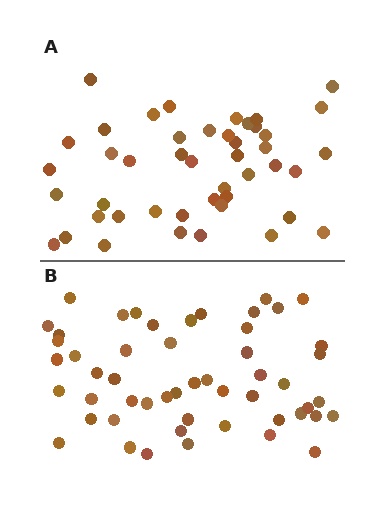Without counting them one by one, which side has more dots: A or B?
Region B (the bottom region) has more dots.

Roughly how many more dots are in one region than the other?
Region B has roughly 8 or so more dots than region A.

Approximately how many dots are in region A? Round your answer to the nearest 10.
About 40 dots. (The exact count is 45, which rounds to 40.)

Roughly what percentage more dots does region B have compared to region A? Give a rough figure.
About 15% more.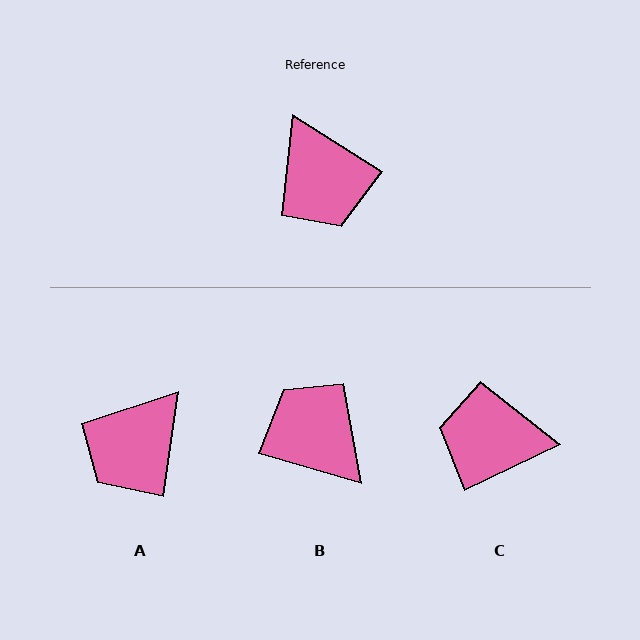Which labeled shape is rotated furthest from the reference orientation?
B, about 164 degrees away.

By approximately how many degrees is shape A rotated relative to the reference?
Approximately 65 degrees clockwise.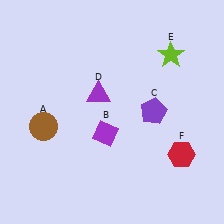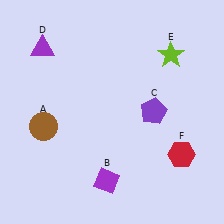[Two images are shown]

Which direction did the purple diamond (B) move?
The purple diamond (B) moved down.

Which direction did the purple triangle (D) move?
The purple triangle (D) moved left.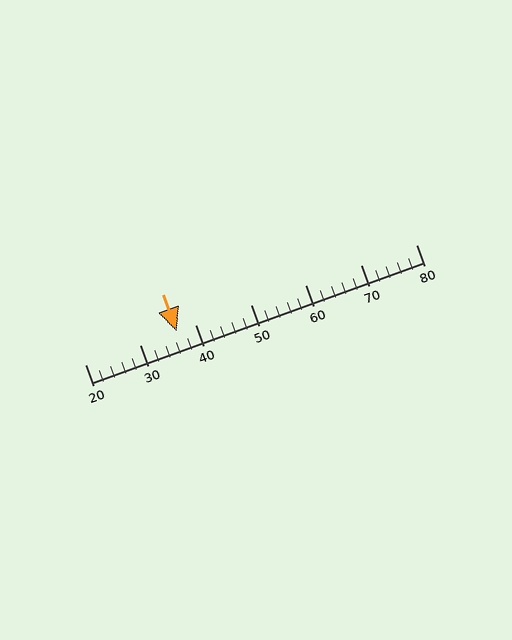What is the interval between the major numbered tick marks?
The major tick marks are spaced 10 units apart.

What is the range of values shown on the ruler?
The ruler shows values from 20 to 80.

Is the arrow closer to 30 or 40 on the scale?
The arrow is closer to 40.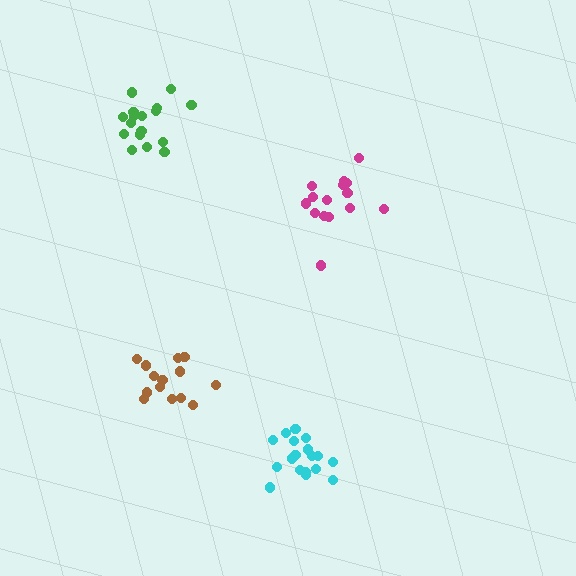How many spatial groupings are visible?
There are 4 spatial groupings.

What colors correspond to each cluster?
The clusters are colored: cyan, magenta, brown, green.